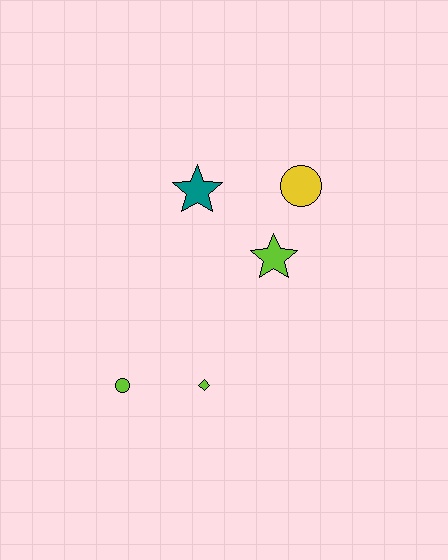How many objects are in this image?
There are 5 objects.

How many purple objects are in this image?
There are no purple objects.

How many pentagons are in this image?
There are no pentagons.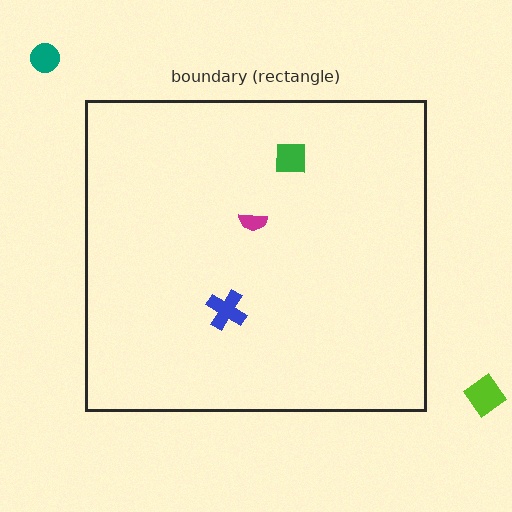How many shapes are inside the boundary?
3 inside, 2 outside.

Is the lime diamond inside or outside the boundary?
Outside.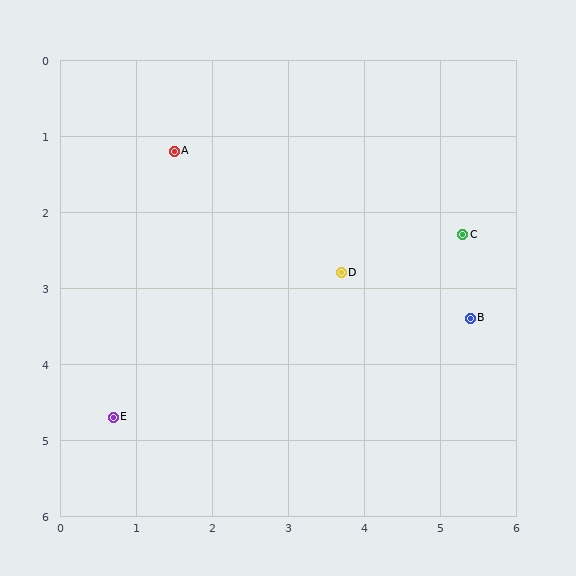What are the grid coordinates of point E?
Point E is at approximately (0.7, 4.7).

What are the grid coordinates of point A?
Point A is at approximately (1.5, 1.2).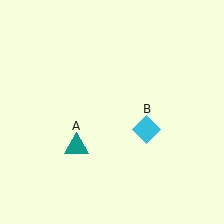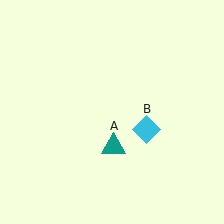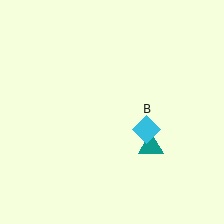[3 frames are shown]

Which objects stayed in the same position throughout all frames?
Cyan diamond (object B) remained stationary.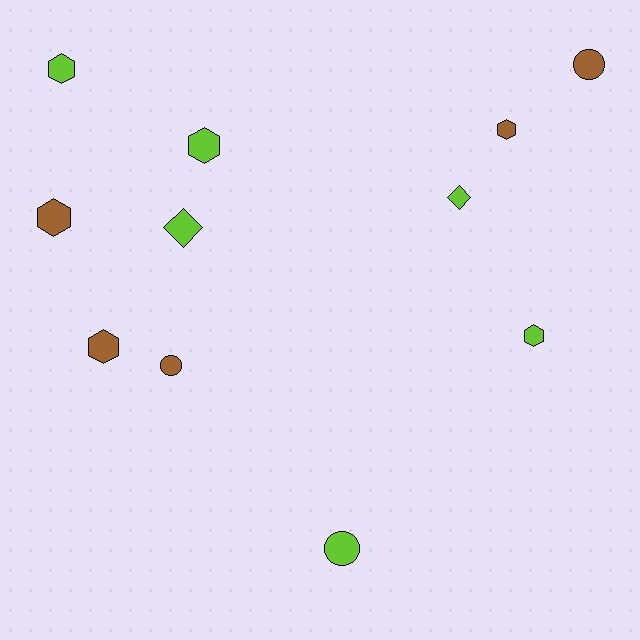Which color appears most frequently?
Lime, with 6 objects.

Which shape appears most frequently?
Hexagon, with 6 objects.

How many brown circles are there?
There are 2 brown circles.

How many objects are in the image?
There are 11 objects.